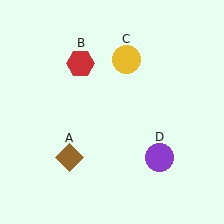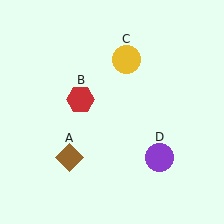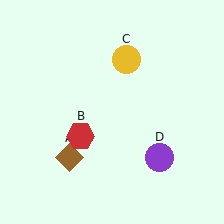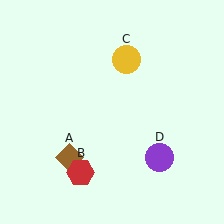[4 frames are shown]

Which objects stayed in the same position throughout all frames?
Brown diamond (object A) and yellow circle (object C) and purple circle (object D) remained stationary.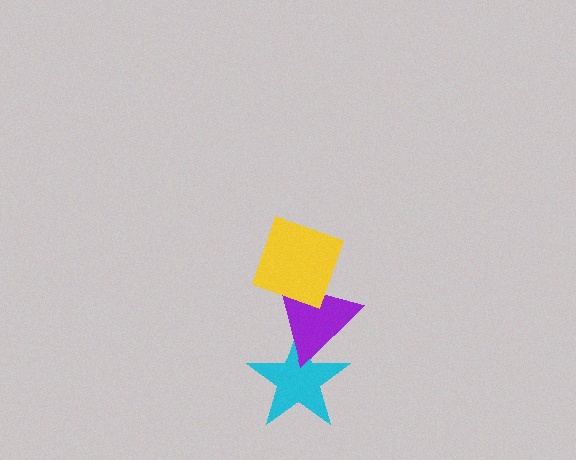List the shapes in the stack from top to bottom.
From top to bottom: the yellow diamond, the purple triangle, the cyan star.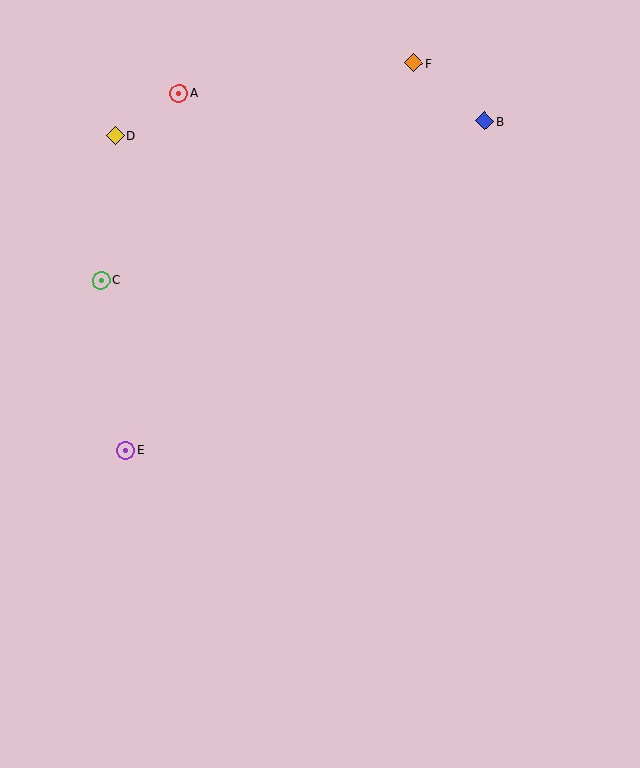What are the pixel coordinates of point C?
Point C is at (101, 280).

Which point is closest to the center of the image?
Point E at (126, 450) is closest to the center.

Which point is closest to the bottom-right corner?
Point E is closest to the bottom-right corner.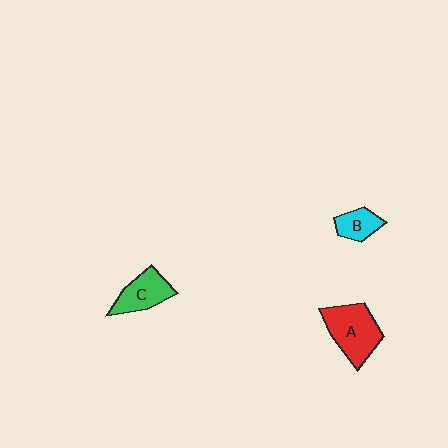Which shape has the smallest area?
Shape B (cyan).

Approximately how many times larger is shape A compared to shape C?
Approximately 1.4 times.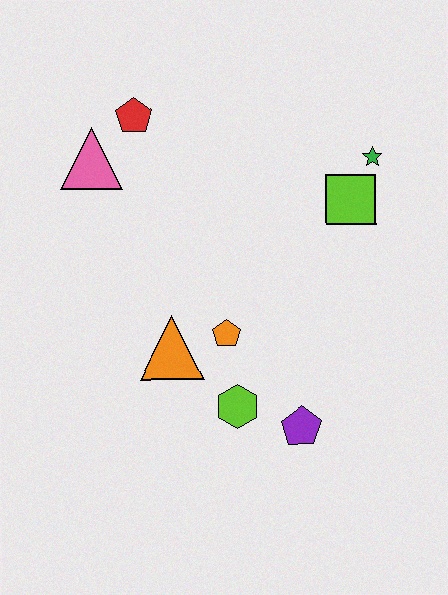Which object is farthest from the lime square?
The pink triangle is farthest from the lime square.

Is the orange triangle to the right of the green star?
No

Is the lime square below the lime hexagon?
No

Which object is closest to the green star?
The lime square is closest to the green star.